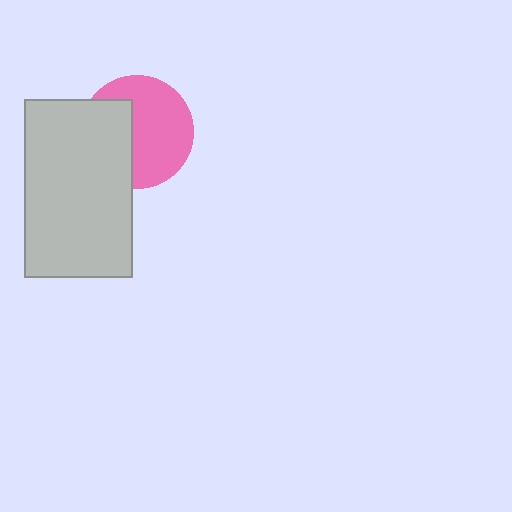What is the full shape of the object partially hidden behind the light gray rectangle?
The partially hidden object is a pink circle.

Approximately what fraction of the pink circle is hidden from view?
Roughly 39% of the pink circle is hidden behind the light gray rectangle.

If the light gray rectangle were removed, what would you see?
You would see the complete pink circle.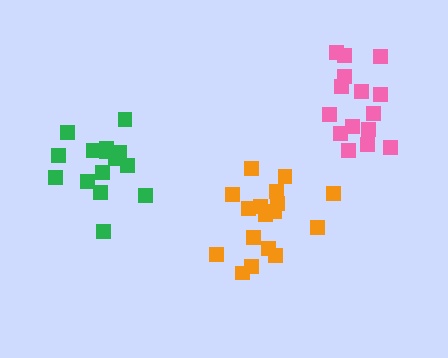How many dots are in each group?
Group 1: 17 dots, Group 2: 15 dots, Group 3: 15 dots (47 total).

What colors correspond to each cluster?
The clusters are colored: orange, pink, green.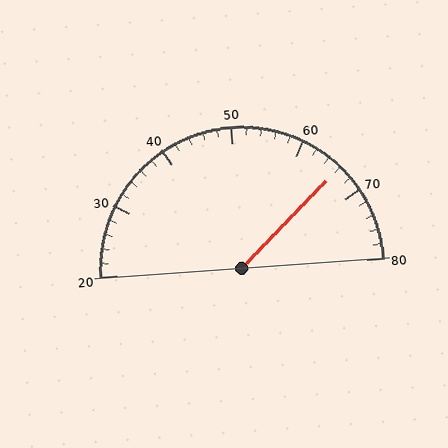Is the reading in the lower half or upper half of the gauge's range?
The reading is in the upper half of the range (20 to 80).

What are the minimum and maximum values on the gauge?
The gauge ranges from 20 to 80.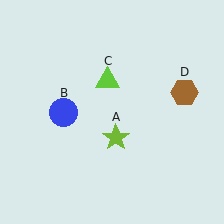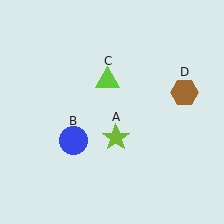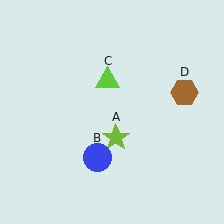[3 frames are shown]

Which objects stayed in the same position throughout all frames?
Lime star (object A) and lime triangle (object C) and brown hexagon (object D) remained stationary.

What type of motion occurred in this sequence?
The blue circle (object B) rotated counterclockwise around the center of the scene.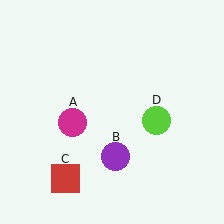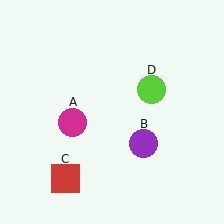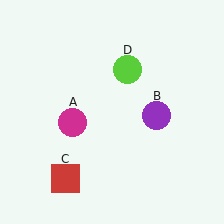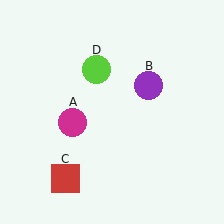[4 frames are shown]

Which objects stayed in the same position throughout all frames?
Magenta circle (object A) and red square (object C) remained stationary.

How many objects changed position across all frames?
2 objects changed position: purple circle (object B), lime circle (object D).